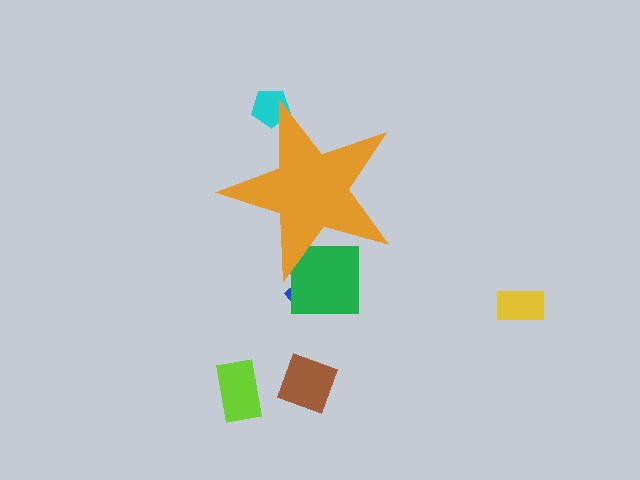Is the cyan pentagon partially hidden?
Yes, the cyan pentagon is partially hidden behind the orange star.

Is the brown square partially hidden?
No, the brown square is fully visible.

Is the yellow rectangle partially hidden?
No, the yellow rectangle is fully visible.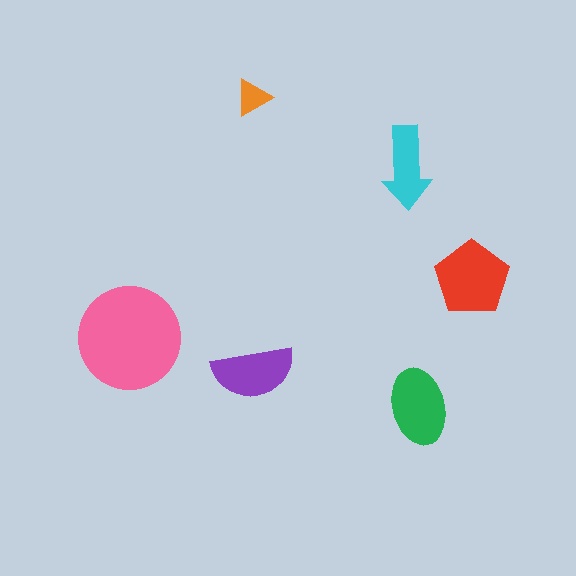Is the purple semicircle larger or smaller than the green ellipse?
Smaller.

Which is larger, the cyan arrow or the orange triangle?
The cyan arrow.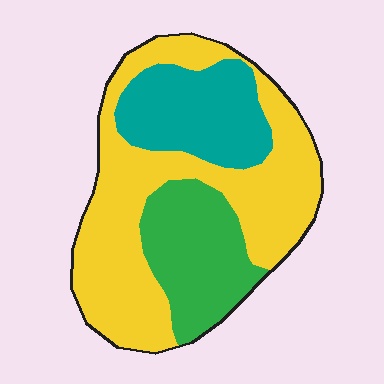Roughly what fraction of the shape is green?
Green takes up between a sixth and a third of the shape.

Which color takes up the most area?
Yellow, at roughly 55%.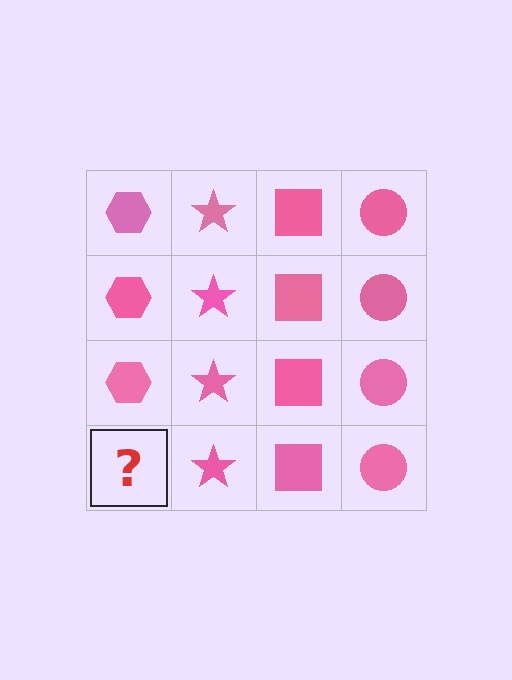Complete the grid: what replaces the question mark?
The question mark should be replaced with a pink hexagon.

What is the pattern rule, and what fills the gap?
The rule is that each column has a consistent shape. The gap should be filled with a pink hexagon.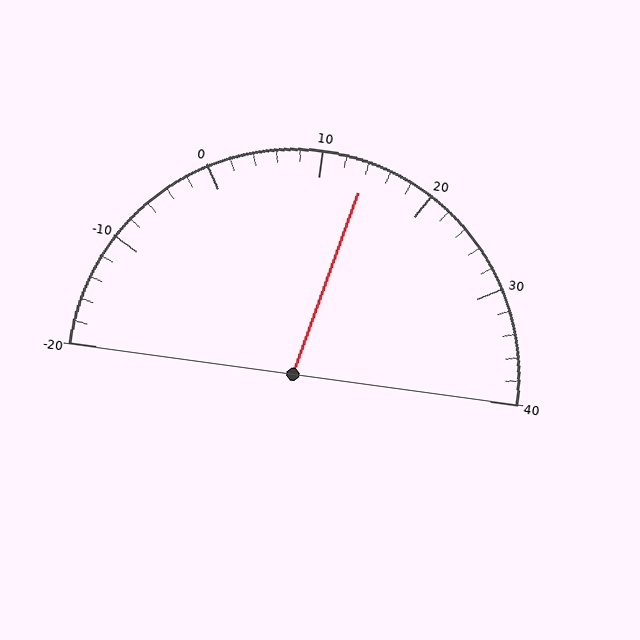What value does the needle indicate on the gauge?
The needle indicates approximately 14.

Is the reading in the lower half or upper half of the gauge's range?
The reading is in the upper half of the range (-20 to 40).